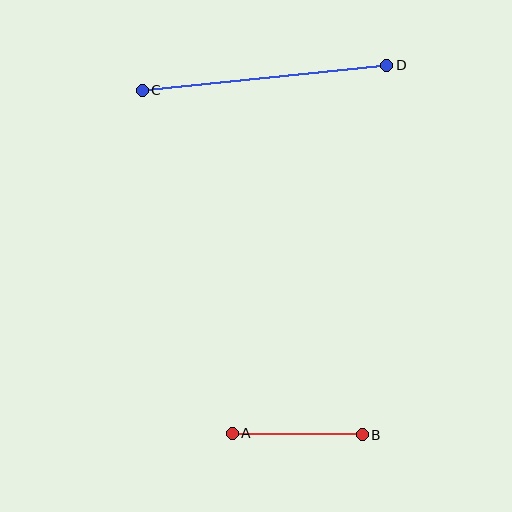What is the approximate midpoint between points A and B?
The midpoint is at approximately (297, 434) pixels.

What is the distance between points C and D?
The distance is approximately 246 pixels.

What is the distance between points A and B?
The distance is approximately 130 pixels.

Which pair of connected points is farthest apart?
Points C and D are farthest apart.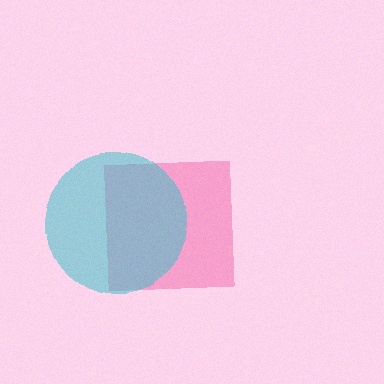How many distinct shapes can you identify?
There are 2 distinct shapes: a pink square, a cyan circle.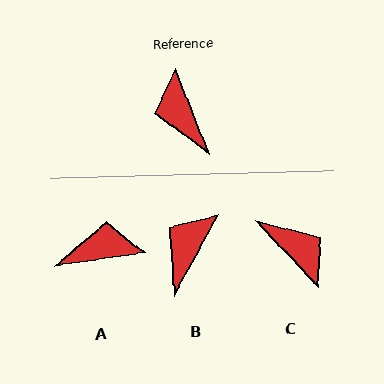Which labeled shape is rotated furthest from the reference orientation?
C, about 158 degrees away.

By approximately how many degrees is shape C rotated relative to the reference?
Approximately 158 degrees clockwise.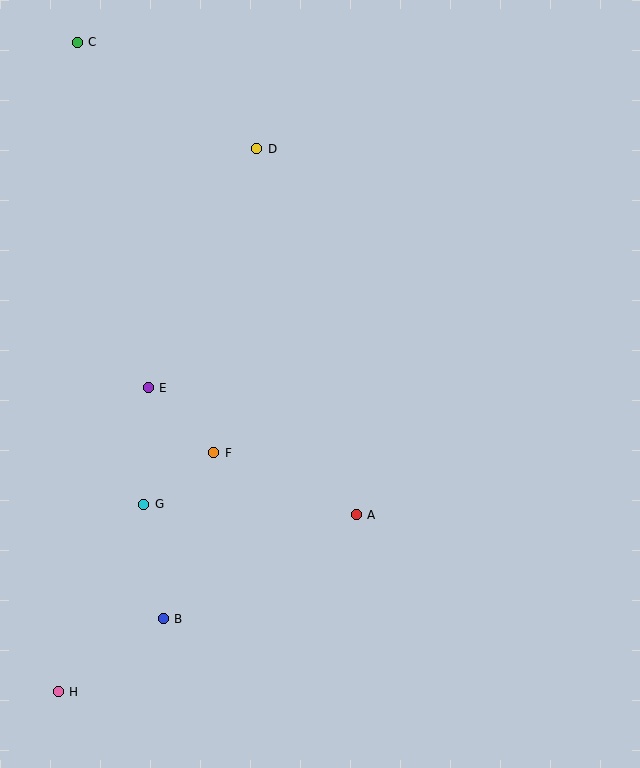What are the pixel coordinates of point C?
Point C is at (77, 42).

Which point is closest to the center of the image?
Point F at (214, 453) is closest to the center.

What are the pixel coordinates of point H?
Point H is at (58, 692).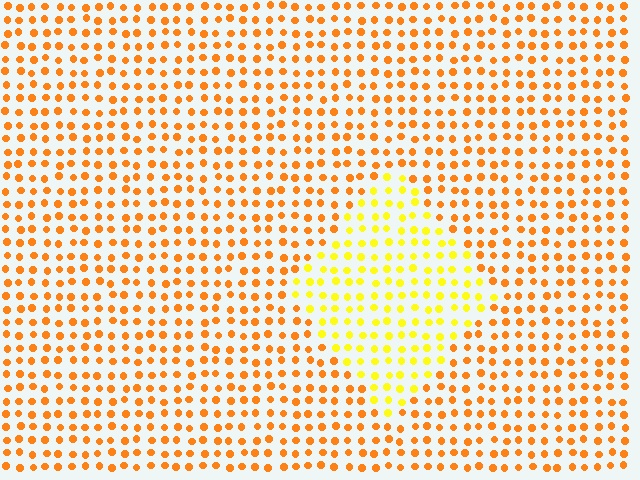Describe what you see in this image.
The image is filled with small orange elements in a uniform arrangement. A diamond-shaped region is visible where the elements are tinted to a slightly different hue, forming a subtle color boundary.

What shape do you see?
I see a diamond.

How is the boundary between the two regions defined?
The boundary is defined purely by a slight shift in hue (about 32 degrees). Spacing, size, and orientation are identical on both sides.